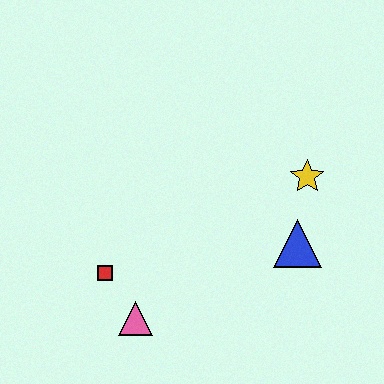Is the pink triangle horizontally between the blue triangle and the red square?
Yes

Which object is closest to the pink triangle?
The red square is closest to the pink triangle.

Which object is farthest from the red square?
The yellow star is farthest from the red square.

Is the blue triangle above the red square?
Yes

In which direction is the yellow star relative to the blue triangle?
The yellow star is above the blue triangle.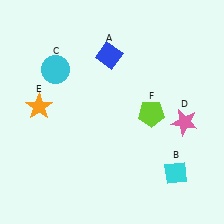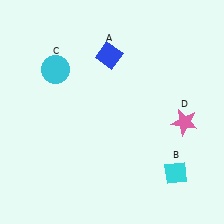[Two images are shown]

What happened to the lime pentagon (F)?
The lime pentagon (F) was removed in Image 2. It was in the bottom-right area of Image 1.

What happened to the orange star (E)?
The orange star (E) was removed in Image 2. It was in the top-left area of Image 1.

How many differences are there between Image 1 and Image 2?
There are 2 differences between the two images.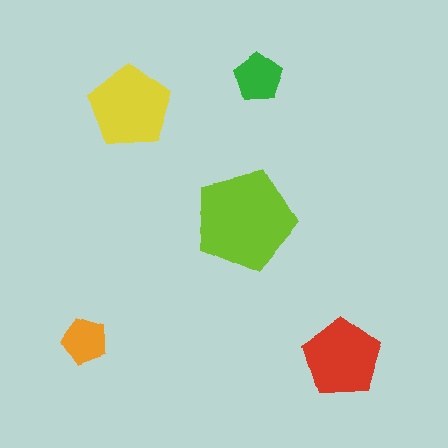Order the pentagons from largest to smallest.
the lime one, the yellow one, the red one, the green one, the orange one.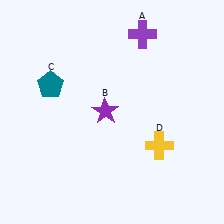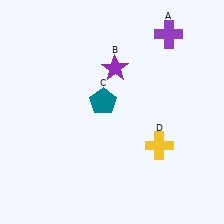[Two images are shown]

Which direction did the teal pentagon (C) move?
The teal pentagon (C) moved right.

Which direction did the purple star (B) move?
The purple star (B) moved up.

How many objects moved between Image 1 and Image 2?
3 objects moved between the two images.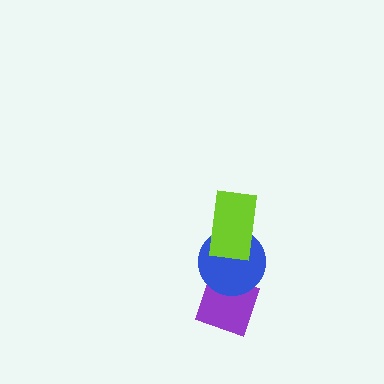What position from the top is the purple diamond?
The purple diamond is 3rd from the top.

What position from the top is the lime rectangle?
The lime rectangle is 1st from the top.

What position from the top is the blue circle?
The blue circle is 2nd from the top.